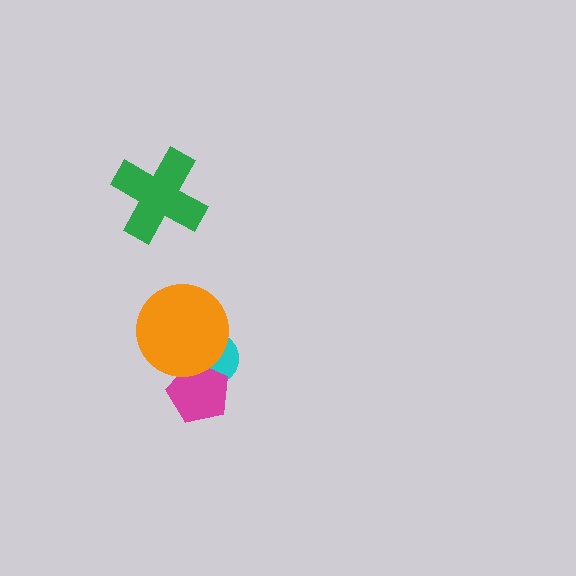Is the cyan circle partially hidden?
Yes, it is partially covered by another shape.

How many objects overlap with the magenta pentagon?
2 objects overlap with the magenta pentagon.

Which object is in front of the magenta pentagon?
The orange circle is in front of the magenta pentagon.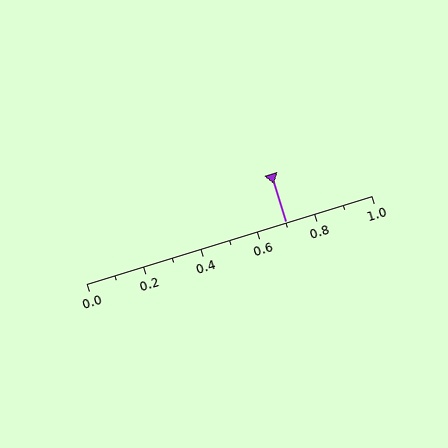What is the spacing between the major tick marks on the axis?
The major ticks are spaced 0.2 apart.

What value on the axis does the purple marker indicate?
The marker indicates approximately 0.7.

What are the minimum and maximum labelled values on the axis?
The axis runs from 0.0 to 1.0.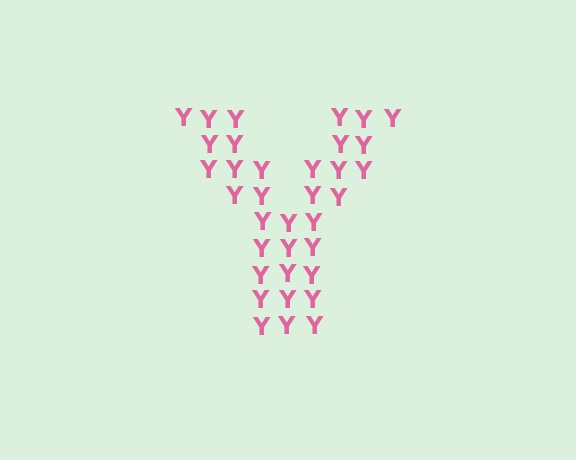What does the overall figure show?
The overall figure shows the letter Y.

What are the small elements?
The small elements are letter Y's.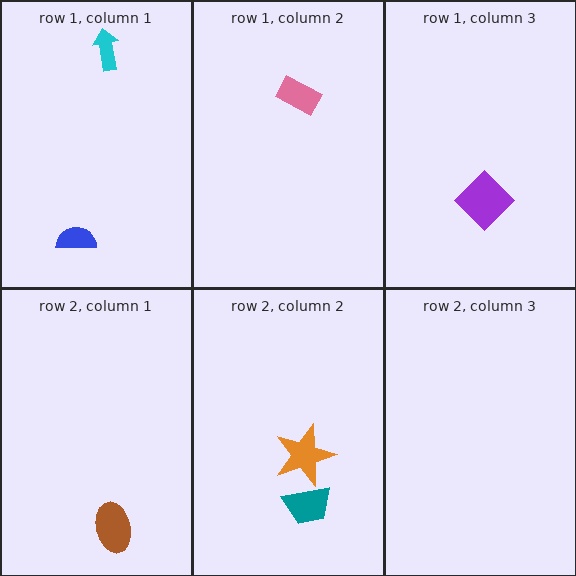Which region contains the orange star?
The row 2, column 2 region.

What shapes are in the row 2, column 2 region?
The orange star, the teal trapezoid.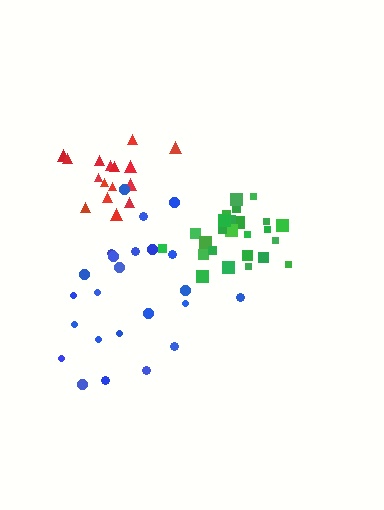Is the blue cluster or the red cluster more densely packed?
Red.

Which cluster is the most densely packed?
Green.